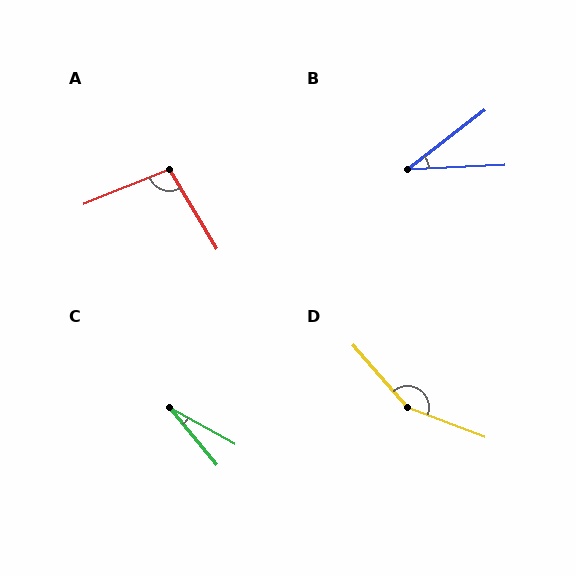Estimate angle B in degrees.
Approximately 35 degrees.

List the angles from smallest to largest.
C (21°), B (35°), A (99°), D (152°).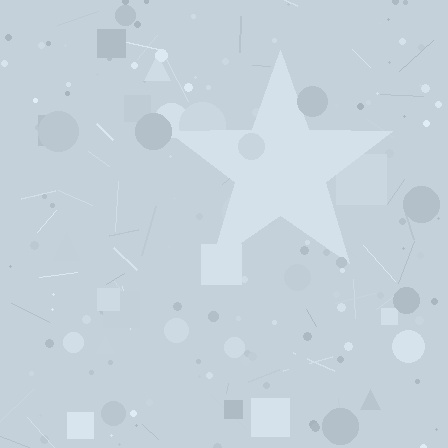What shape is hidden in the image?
A star is hidden in the image.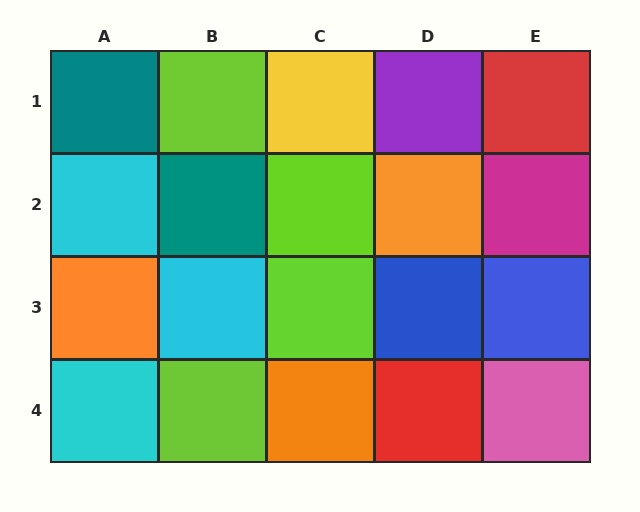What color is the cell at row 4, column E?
Pink.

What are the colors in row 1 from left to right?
Teal, lime, yellow, purple, red.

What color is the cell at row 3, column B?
Cyan.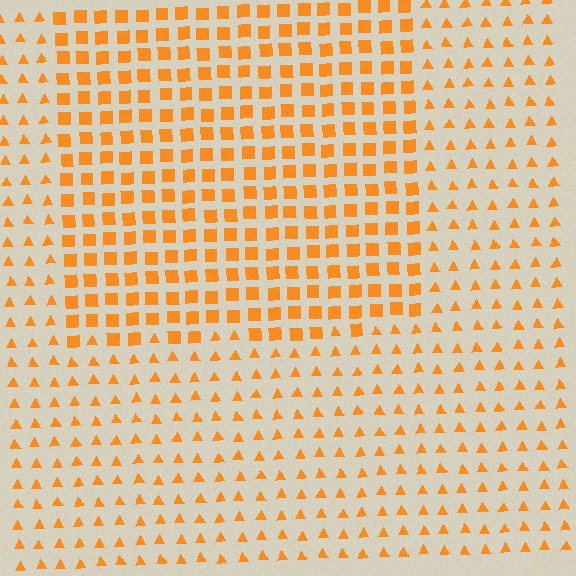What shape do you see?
I see a rectangle.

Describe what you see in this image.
The image is filled with small orange elements arranged in a uniform grid. A rectangle-shaped region contains squares, while the surrounding area contains triangles. The boundary is defined purely by the change in element shape.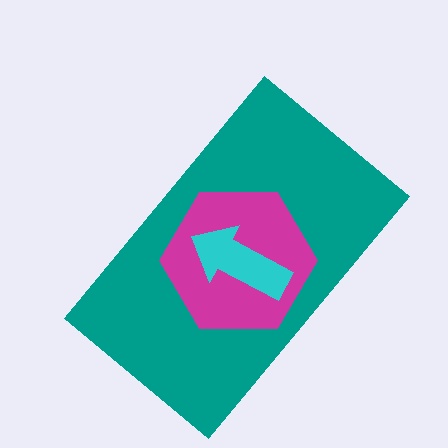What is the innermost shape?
The cyan arrow.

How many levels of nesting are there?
3.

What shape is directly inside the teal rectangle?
The magenta hexagon.